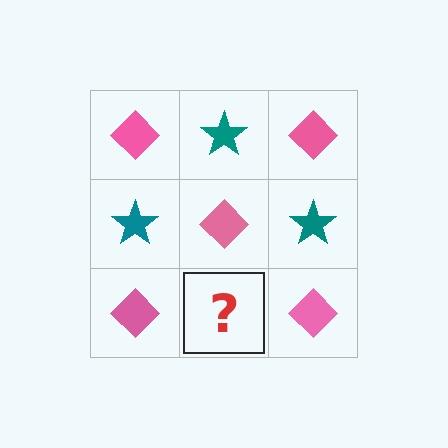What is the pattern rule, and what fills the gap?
The rule is that it alternates pink diamond and teal star in a checkerboard pattern. The gap should be filled with a teal star.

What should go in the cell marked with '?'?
The missing cell should contain a teal star.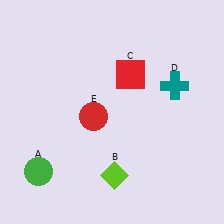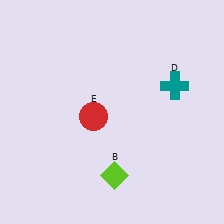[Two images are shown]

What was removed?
The red square (C), the green circle (A) were removed in Image 2.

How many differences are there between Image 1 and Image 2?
There are 2 differences between the two images.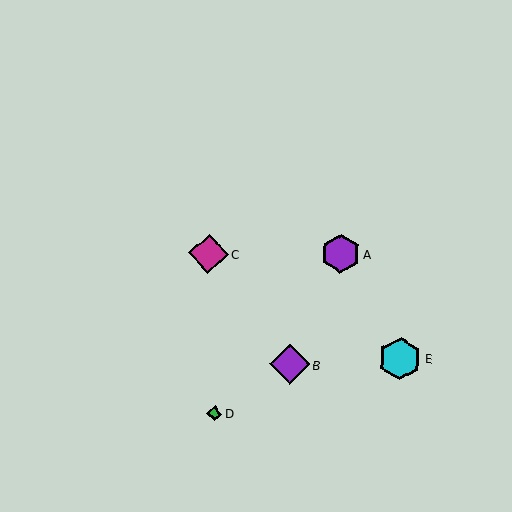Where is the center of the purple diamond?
The center of the purple diamond is at (290, 364).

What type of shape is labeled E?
Shape E is a cyan hexagon.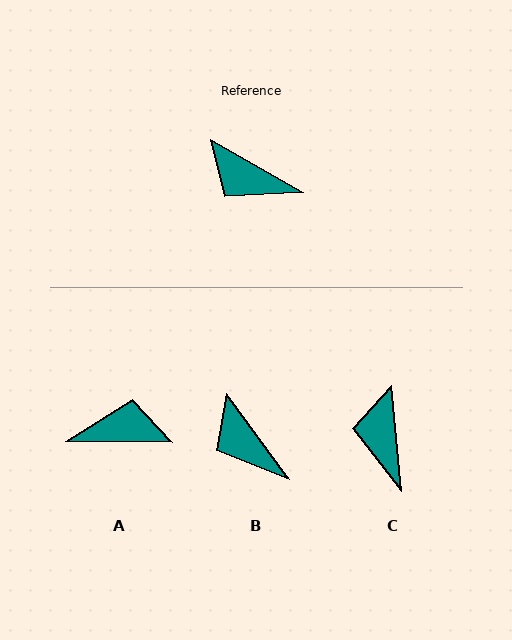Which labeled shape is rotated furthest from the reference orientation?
A, about 151 degrees away.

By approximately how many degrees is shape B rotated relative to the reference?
Approximately 24 degrees clockwise.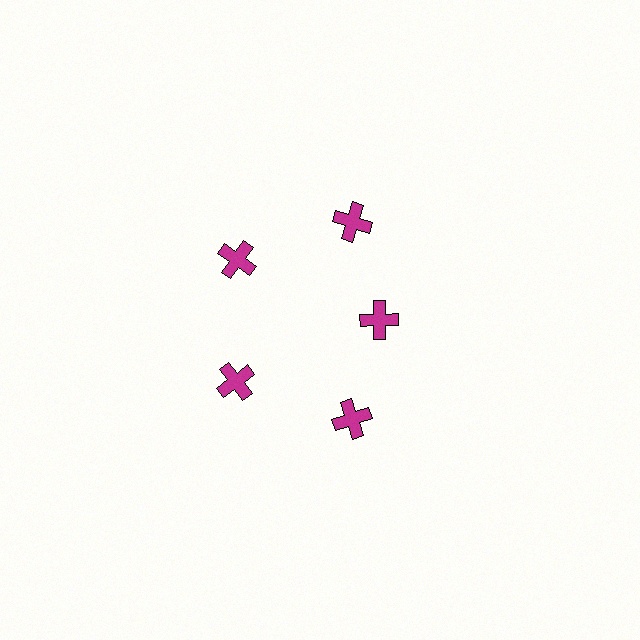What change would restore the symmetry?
The symmetry would be restored by moving it outward, back onto the ring so that all 5 crosses sit at equal angles and equal distance from the center.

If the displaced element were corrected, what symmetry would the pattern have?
It would have 5-fold rotational symmetry — the pattern would map onto itself every 72 degrees.